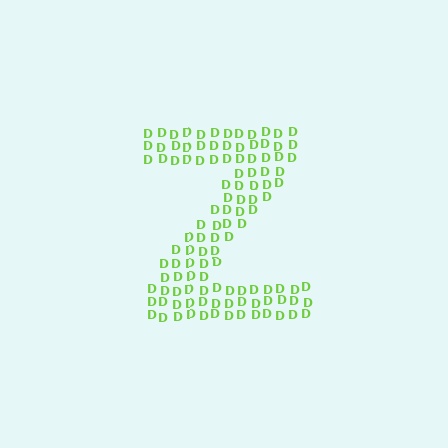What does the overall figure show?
The overall figure shows the letter Z.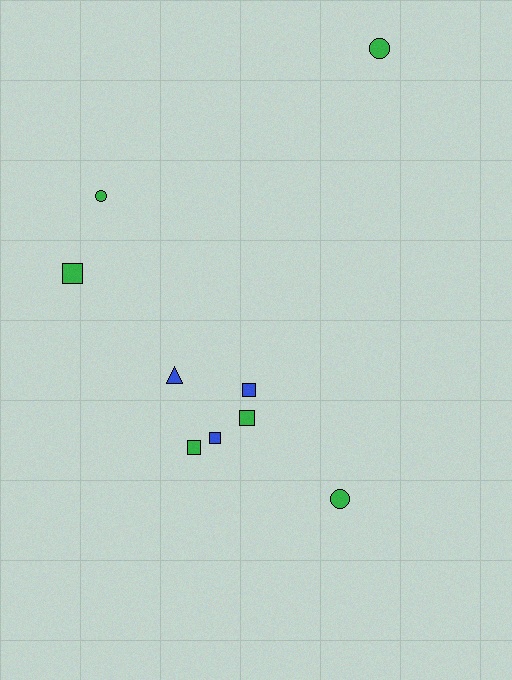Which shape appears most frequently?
Square, with 5 objects.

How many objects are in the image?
There are 9 objects.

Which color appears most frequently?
Green, with 6 objects.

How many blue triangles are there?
There is 1 blue triangle.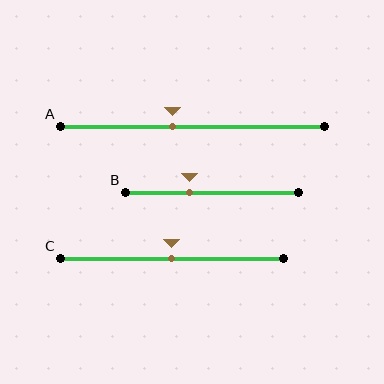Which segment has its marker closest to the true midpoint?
Segment C has its marker closest to the true midpoint.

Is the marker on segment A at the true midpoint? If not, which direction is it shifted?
No, the marker on segment A is shifted to the left by about 7% of the segment length.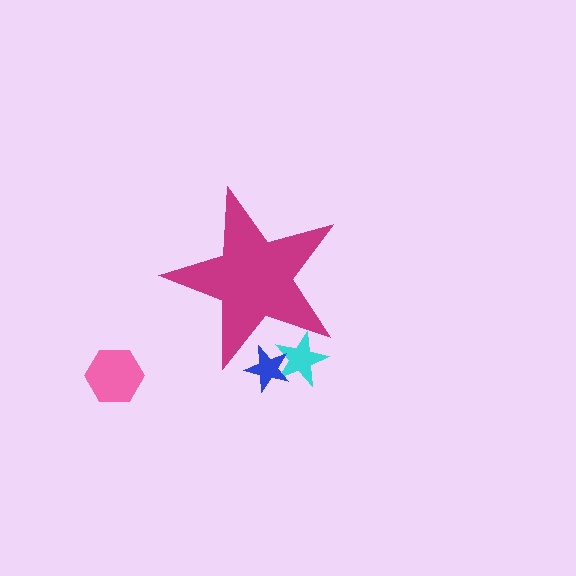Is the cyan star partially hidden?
Yes, the cyan star is partially hidden behind the magenta star.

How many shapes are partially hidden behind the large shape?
2 shapes are partially hidden.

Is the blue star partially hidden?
Yes, the blue star is partially hidden behind the magenta star.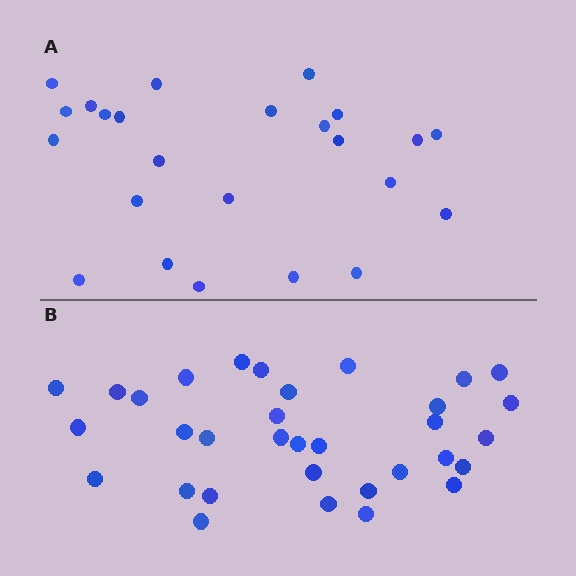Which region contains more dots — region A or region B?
Region B (the bottom region) has more dots.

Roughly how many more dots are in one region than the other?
Region B has roughly 8 or so more dots than region A.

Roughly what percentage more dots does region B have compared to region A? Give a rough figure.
About 40% more.